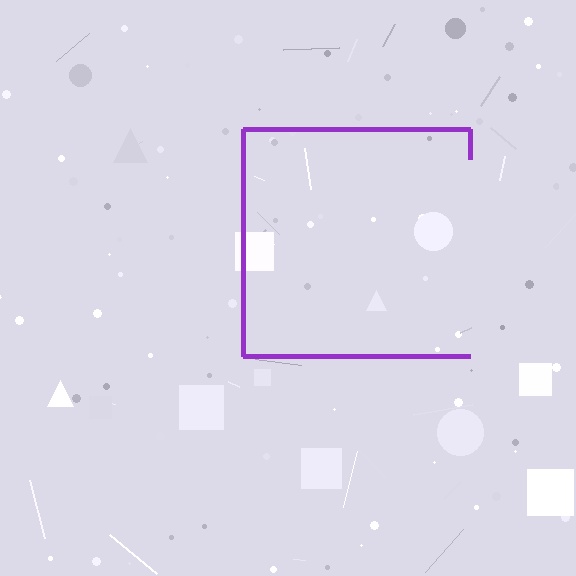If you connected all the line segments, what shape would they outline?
They would outline a square.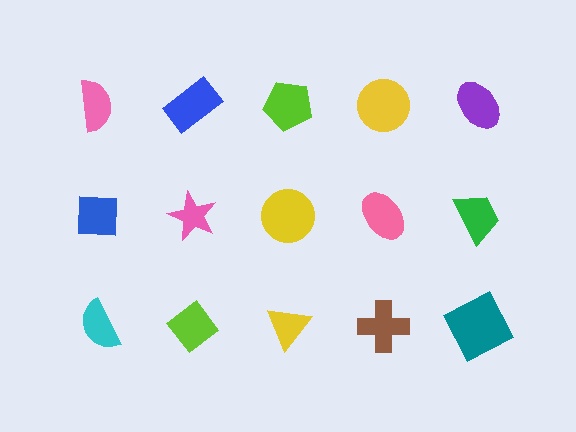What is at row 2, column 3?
A yellow circle.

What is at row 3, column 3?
A yellow triangle.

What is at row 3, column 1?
A cyan semicircle.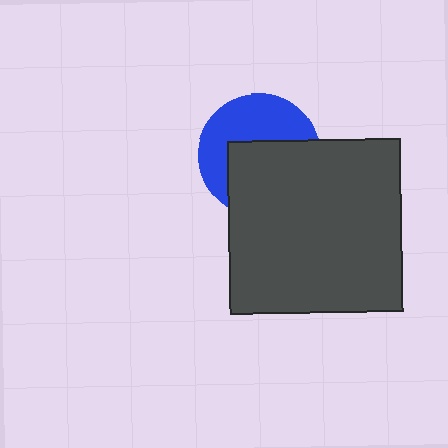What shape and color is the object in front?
The object in front is a dark gray square.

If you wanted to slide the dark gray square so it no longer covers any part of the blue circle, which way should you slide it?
Slide it down — that is the most direct way to separate the two shapes.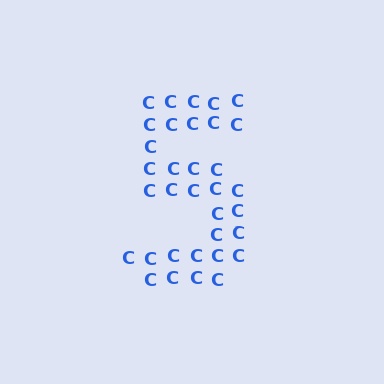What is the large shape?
The large shape is the digit 5.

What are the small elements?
The small elements are letter C's.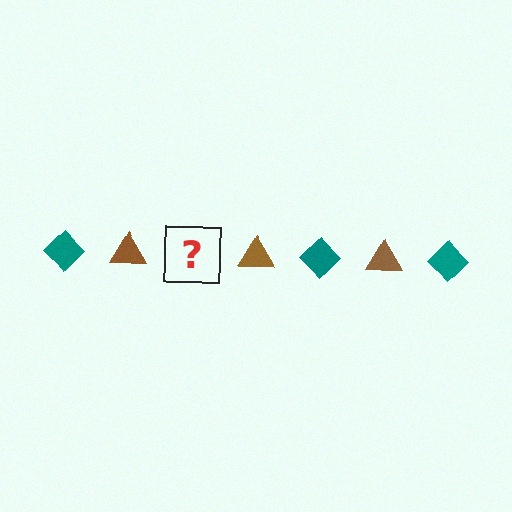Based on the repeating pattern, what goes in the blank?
The blank should be a teal diamond.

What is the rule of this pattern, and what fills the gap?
The rule is that the pattern alternates between teal diamond and brown triangle. The gap should be filled with a teal diamond.